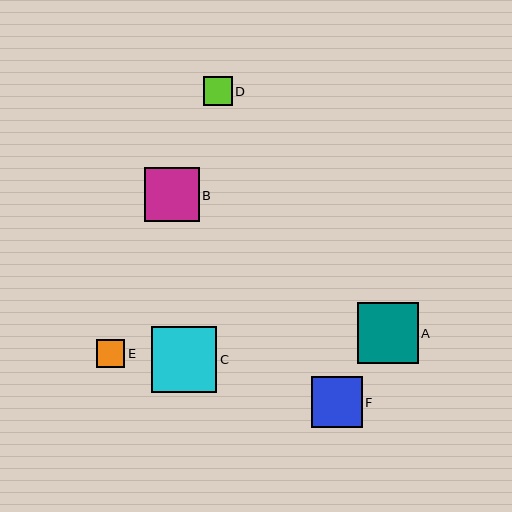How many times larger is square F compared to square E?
Square F is approximately 1.8 times the size of square E.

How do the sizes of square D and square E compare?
Square D and square E are approximately the same size.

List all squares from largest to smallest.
From largest to smallest: C, A, B, F, D, E.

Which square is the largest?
Square C is the largest with a size of approximately 66 pixels.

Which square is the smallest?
Square E is the smallest with a size of approximately 28 pixels.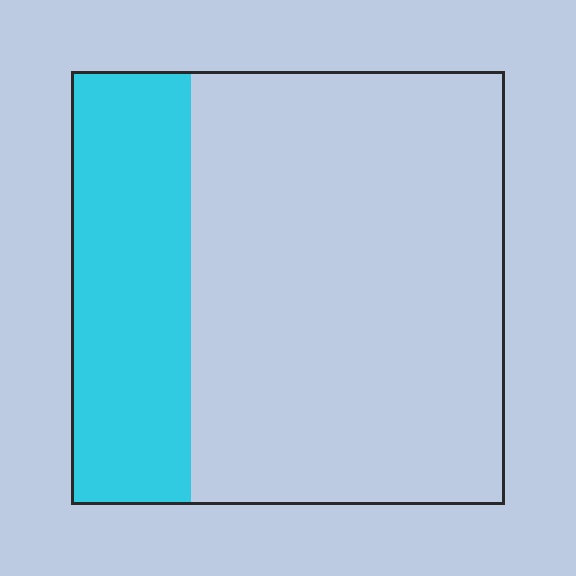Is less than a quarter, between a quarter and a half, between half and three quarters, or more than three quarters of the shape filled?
Between a quarter and a half.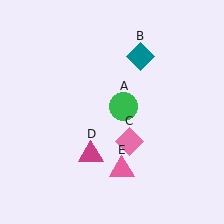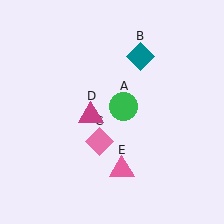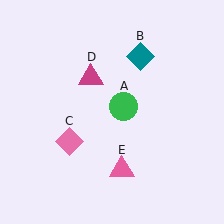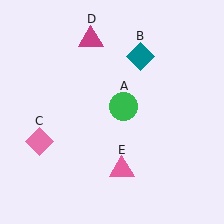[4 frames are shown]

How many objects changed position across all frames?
2 objects changed position: pink diamond (object C), magenta triangle (object D).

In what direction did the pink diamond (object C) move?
The pink diamond (object C) moved left.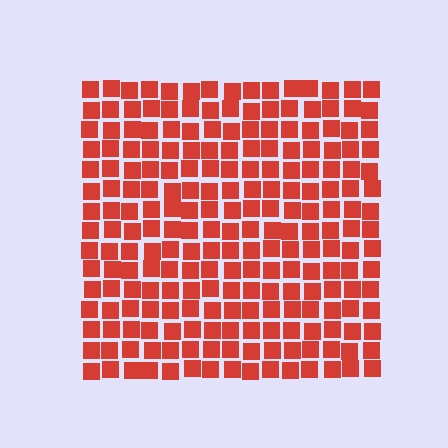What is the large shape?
The large shape is a square.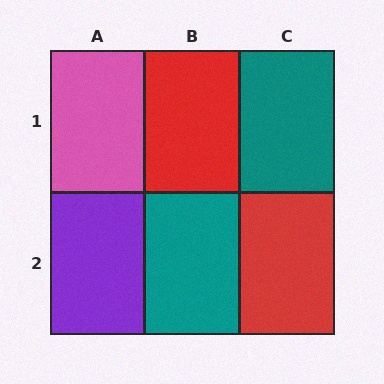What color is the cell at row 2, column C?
Red.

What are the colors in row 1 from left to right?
Pink, red, teal.